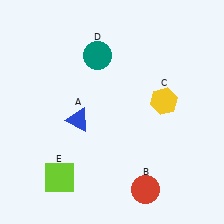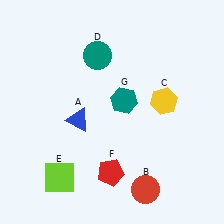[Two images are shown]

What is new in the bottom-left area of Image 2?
A red pentagon (F) was added in the bottom-left area of Image 2.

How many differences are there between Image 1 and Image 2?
There are 2 differences between the two images.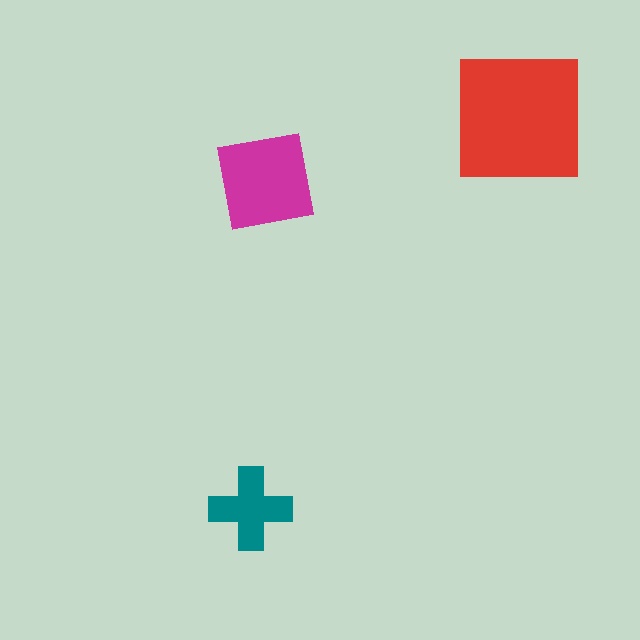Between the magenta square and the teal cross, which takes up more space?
The magenta square.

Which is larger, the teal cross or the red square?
The red square.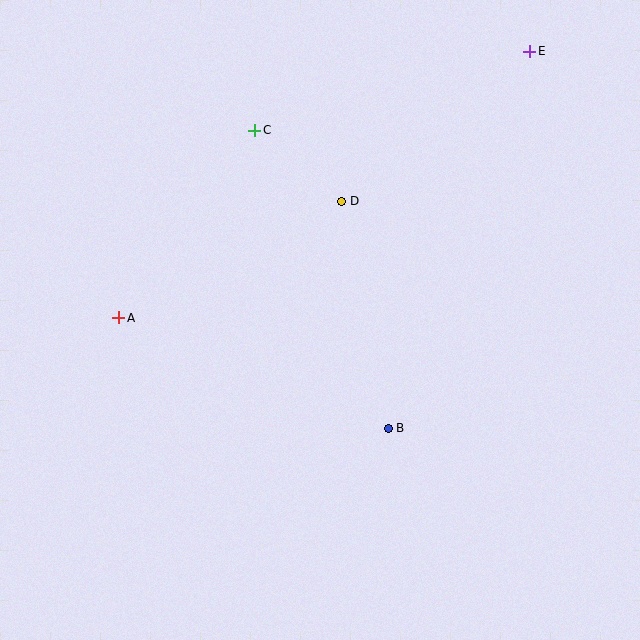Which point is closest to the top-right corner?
Point E is closest to the top-right corner.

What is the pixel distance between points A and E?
The distance between A and E is 490 pixels.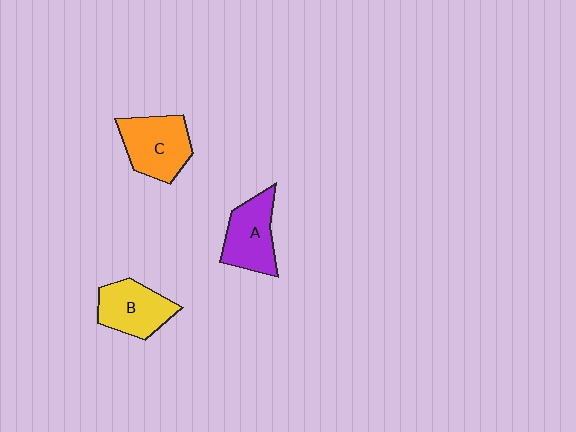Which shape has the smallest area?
Shape B (yellow).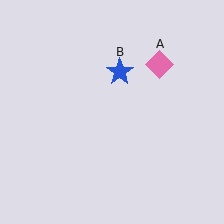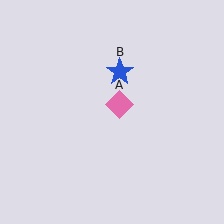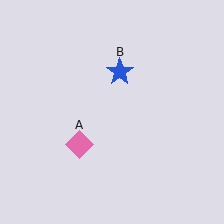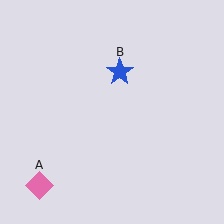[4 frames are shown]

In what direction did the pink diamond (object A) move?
The pink diamond (object A) moved down and to the left.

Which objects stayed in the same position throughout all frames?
Blue star (object B) remained stationary.